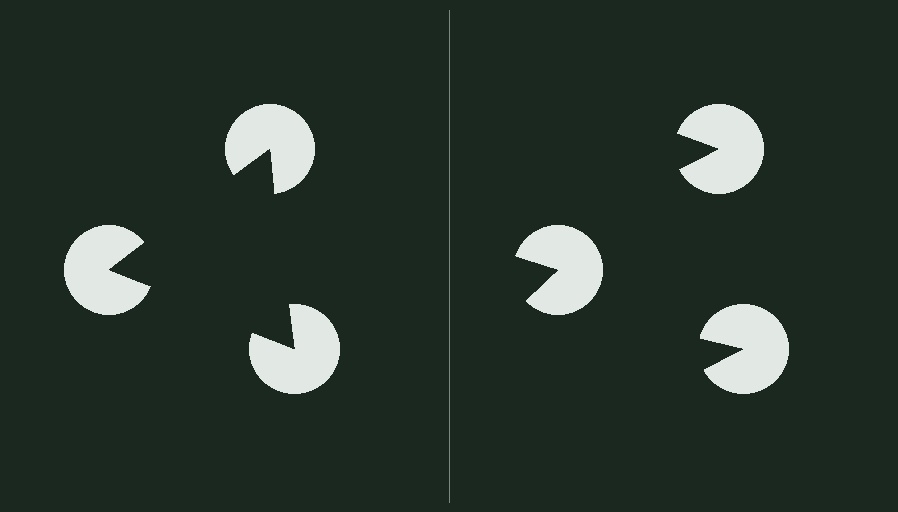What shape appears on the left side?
An illusory triangle.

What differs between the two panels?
The pac-man discs are positioned identically on both sides; only the wedge orientations differ. On the left they align to a triangle; on the right they are misaligned.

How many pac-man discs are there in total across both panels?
6 — 3 on each side.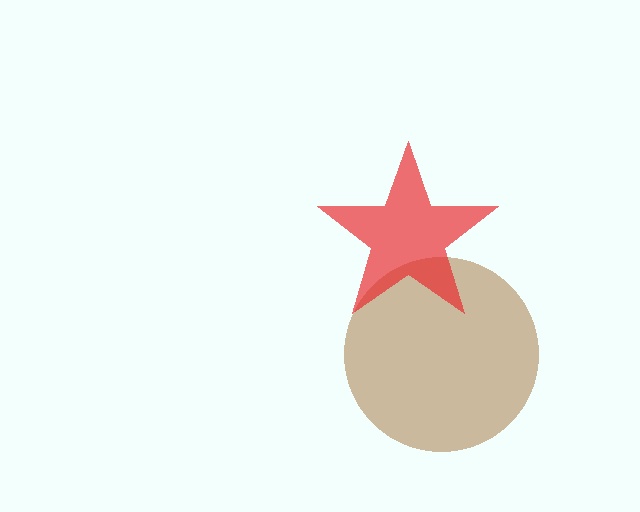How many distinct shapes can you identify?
There are 2 distinct shapes: a brown circle, a red star.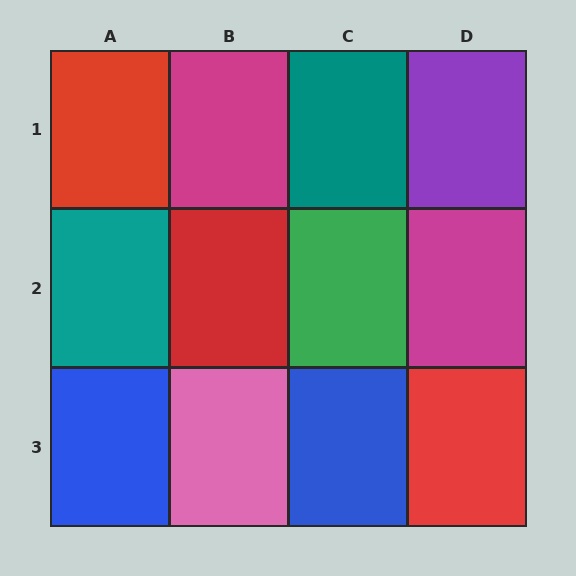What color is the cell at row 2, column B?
Red.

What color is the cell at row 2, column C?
Green.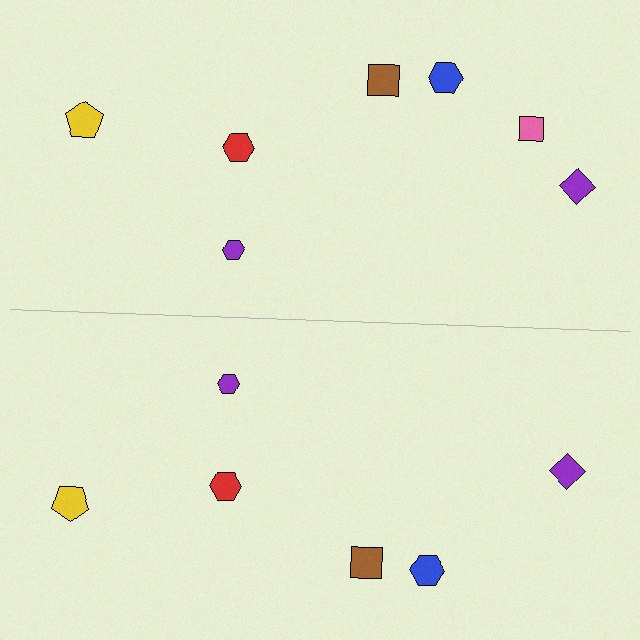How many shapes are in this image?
There are 13 shapes in this image.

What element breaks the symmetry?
A pink square is missing from the bottom side.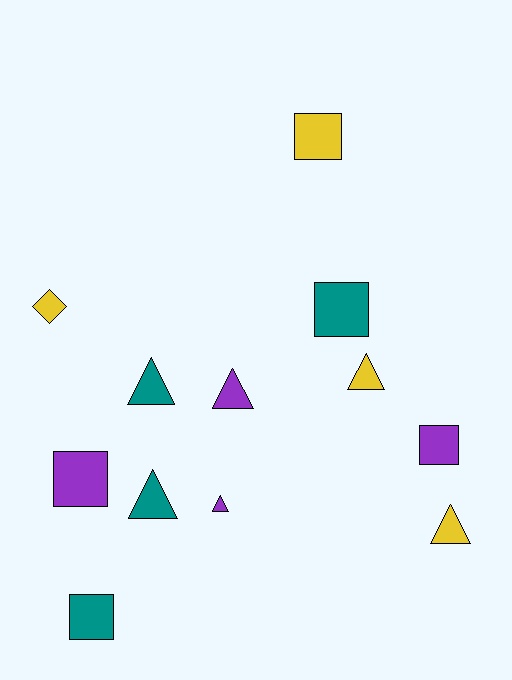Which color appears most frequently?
Yellow, with 4 objects.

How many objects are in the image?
There are 12 objects.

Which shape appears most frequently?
Triangle, with 6 objects.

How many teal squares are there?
There are 2 teal squares.